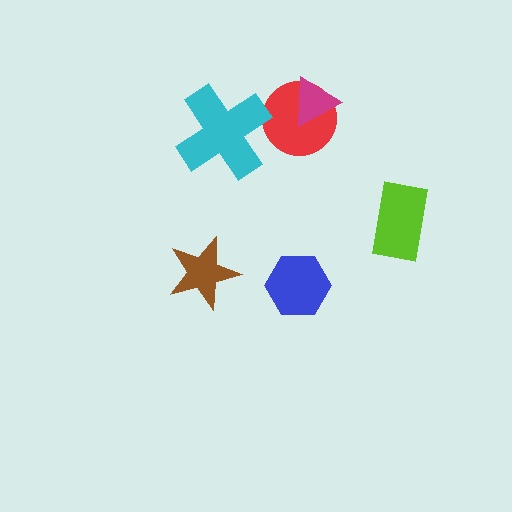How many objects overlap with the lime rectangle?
0 objects overlap with the lime rectangle.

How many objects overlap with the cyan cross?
0 objects overlap with the cyan cross.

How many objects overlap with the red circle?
1 object overlaps with the red circle.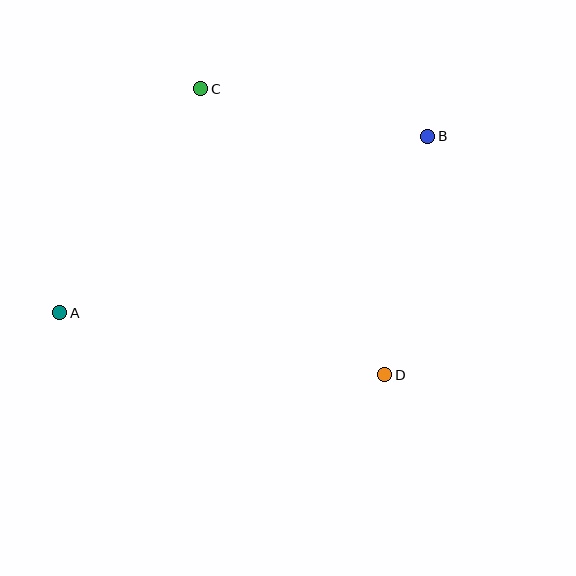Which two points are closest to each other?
Points B and C are closest to each other.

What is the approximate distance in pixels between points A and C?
The distance between A and C is approximately 265 pixels.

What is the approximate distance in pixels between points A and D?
The distance between A and D is approximately 331 pixels.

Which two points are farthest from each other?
Points A and B are farthest from each other.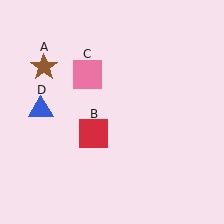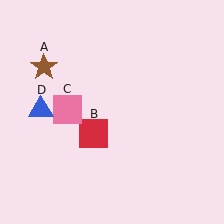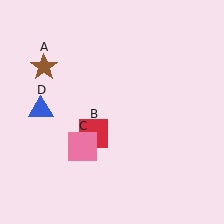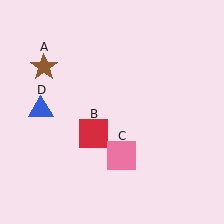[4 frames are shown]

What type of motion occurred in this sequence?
The pink square (object C) rotated counterclockwise around the center of the scene.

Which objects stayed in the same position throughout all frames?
Brown star (object A) and red square (object B) and blue triangle (object D) remained stationary.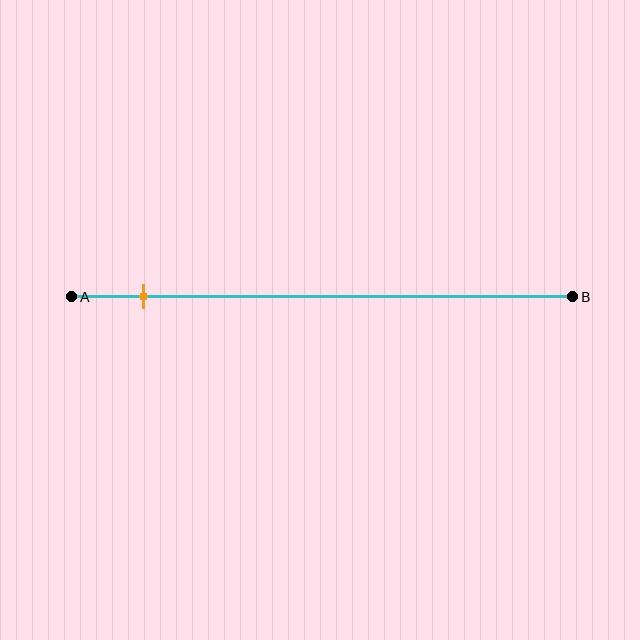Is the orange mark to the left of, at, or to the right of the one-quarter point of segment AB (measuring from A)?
The orange mark is to the left of the one-quarter point of segment AB.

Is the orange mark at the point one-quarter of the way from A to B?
No, the mark is at about 15% from A, not at the 25% one-quarter point.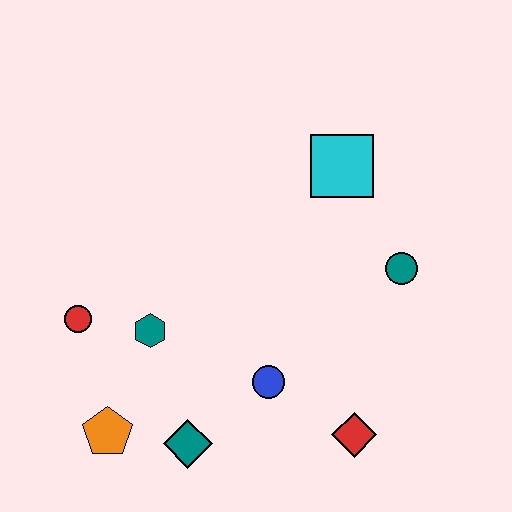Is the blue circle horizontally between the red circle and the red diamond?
Yes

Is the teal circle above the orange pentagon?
Yes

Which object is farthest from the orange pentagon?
The cyan square is farthest from the orange pentagon.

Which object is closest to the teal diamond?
The orange pentagon is closest to the teal diamond.